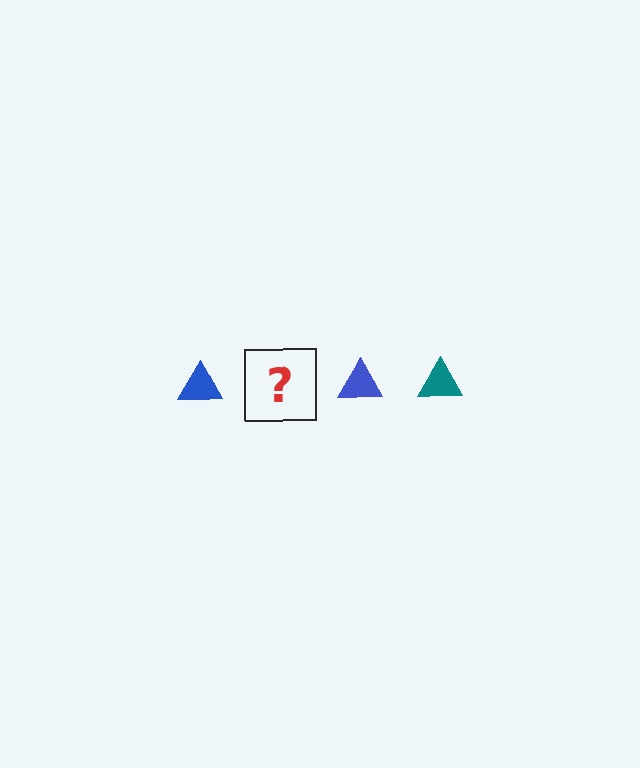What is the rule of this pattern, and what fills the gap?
The rule is that the pattern cycles through blue, teal triangles. The gap should be filled with a teal triangle.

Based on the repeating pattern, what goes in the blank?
The blank should be a teal triangle.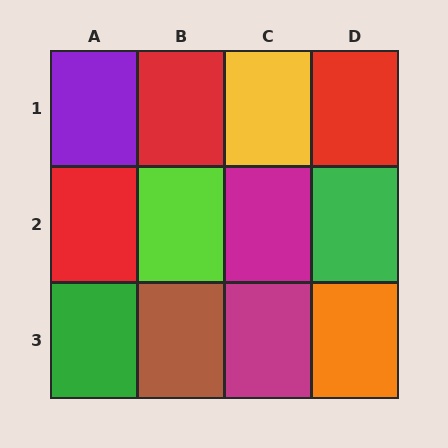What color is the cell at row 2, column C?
Magenta.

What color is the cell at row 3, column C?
Magenta.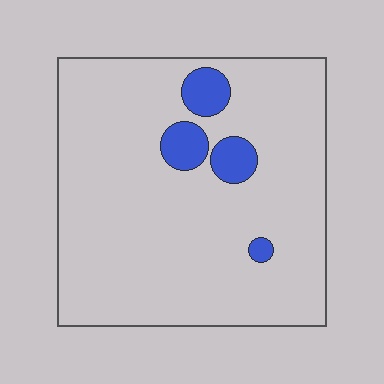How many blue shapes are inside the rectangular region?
4.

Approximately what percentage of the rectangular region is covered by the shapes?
Approximately 10%.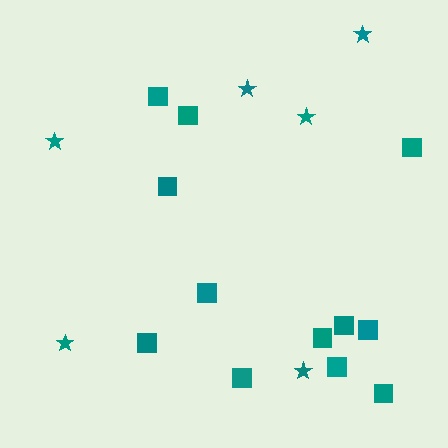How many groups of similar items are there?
There are 2 groups: one group of stars (6) and one group of squares (12).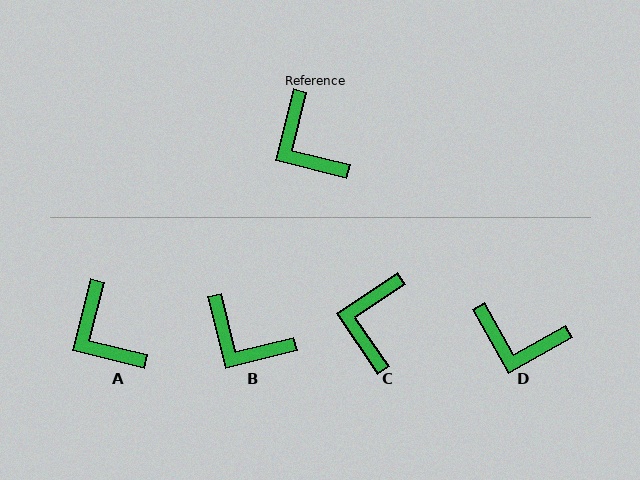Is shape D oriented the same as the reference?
No, it is off by about 43 degrees.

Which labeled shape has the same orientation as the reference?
A.